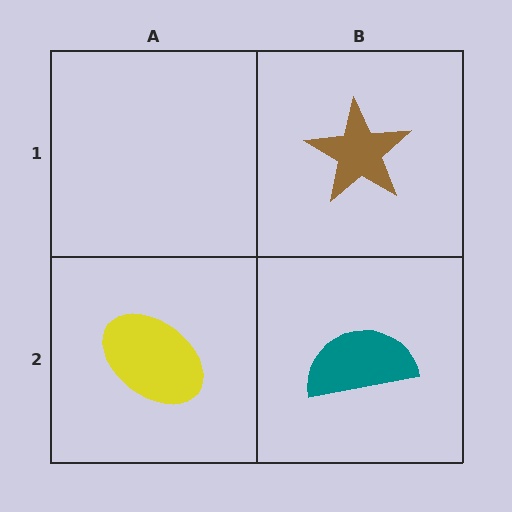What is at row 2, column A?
A yellow ellipse.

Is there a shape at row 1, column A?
No, that cell is empty.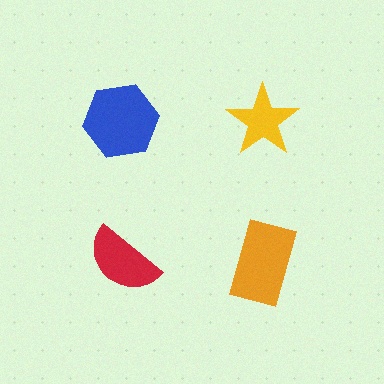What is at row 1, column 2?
A yellow star.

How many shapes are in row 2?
2 shapes.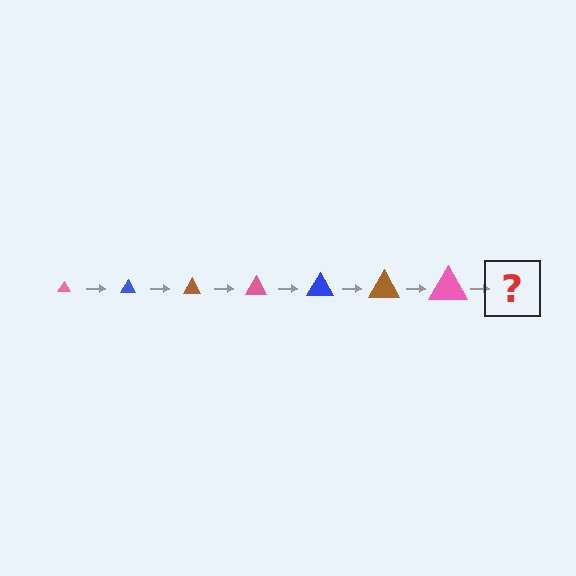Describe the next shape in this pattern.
It should be a blue triangle, larger than the previous one.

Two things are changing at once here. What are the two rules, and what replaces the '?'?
The two rules are that the triangle grows larger each step and the color cycles through pink, blue, and brown. The '?' should be a blue triangle, larger than the previous one.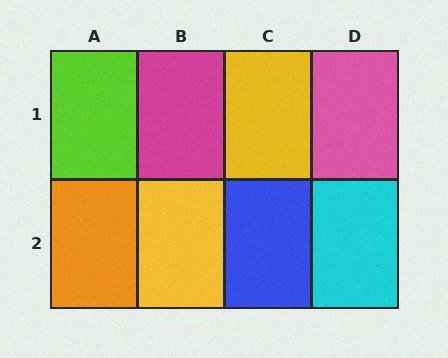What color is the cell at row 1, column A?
Lime.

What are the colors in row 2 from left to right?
Orange, yellow, blue, cyan.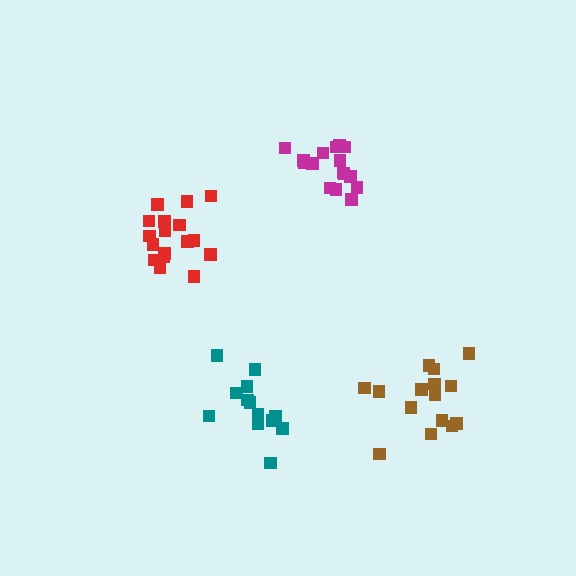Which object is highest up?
The magenta cluster is topmost.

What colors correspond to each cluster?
The clusters are colored: teal, red, magenta, brown.